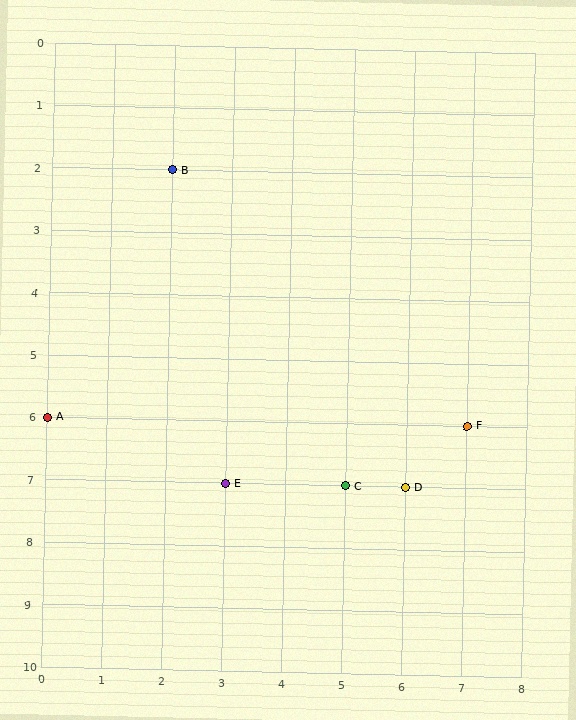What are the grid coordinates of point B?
Point B is at grid coordinates (2, 2).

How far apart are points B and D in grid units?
Points B and D are 4 columns and 5 rows apart (about 6.4 grid units diagonally).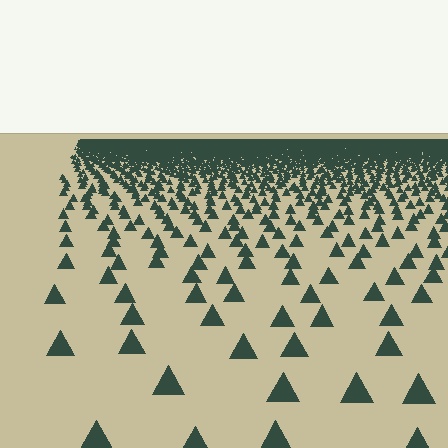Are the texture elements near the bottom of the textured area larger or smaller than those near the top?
Larger. Near the bottom, elements are closer to the viewer and appear at a bigger on-screen size.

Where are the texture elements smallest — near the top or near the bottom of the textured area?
Near the top.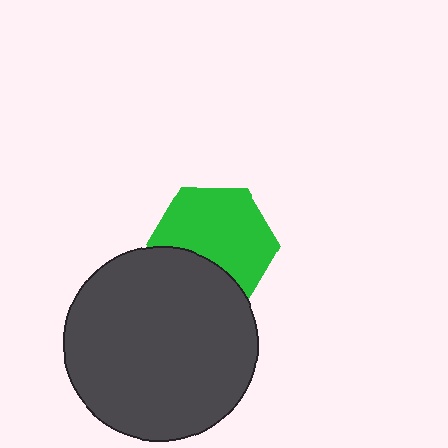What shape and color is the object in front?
The object in front is a dark gray circle.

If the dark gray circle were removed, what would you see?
You would see the complete green hexagon.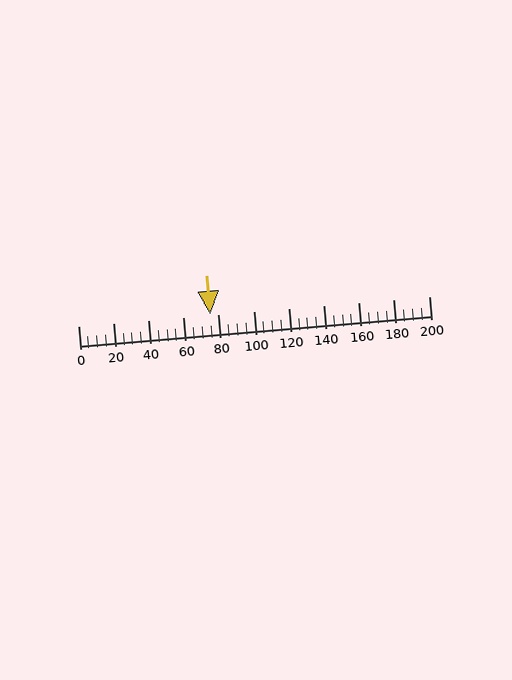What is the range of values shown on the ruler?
The ruler shows values from 0 to 200.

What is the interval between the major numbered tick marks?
The major tick marks are spaced 20 units apart.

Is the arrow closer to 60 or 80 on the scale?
The arrow is closer to 80.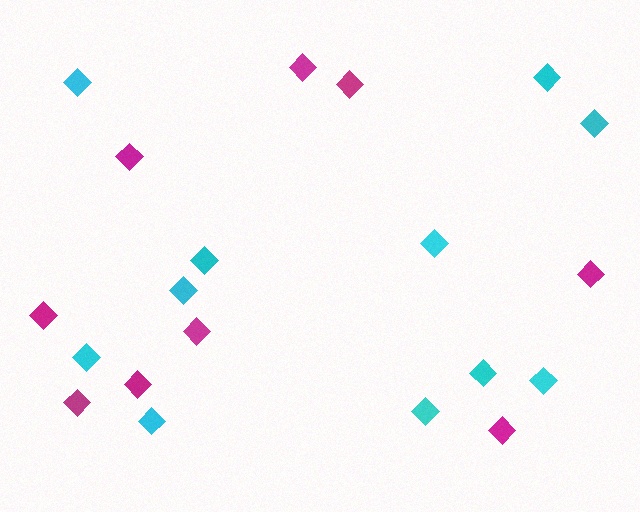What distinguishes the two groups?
There are 2 groups: one group of cyan diamonds (11) and one group of magenta diamonds (9).